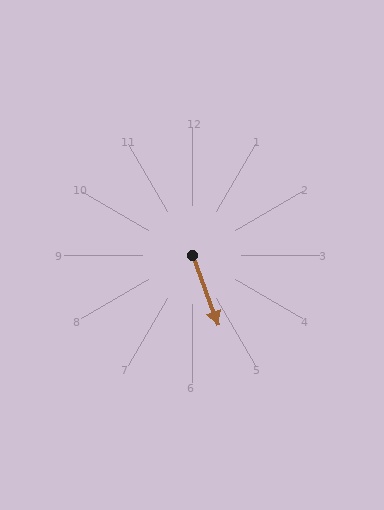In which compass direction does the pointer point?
South.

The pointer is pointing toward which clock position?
Roughly 5 o'clock.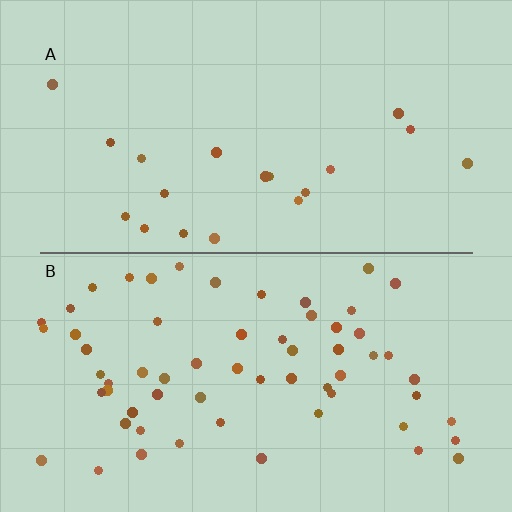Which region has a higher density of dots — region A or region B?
B (the bottom).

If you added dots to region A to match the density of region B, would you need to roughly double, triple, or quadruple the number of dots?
Approximately triple.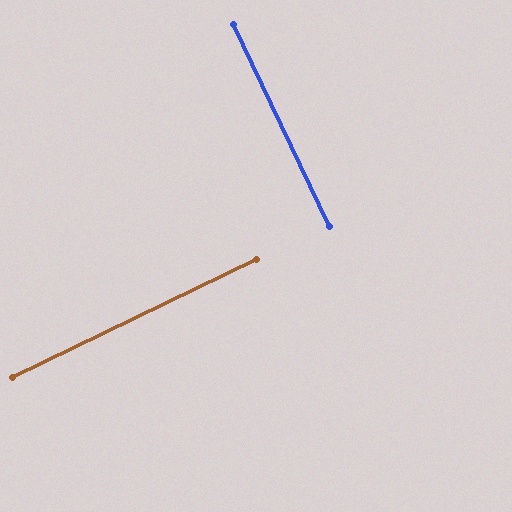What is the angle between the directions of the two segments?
Approximately 89 degrees.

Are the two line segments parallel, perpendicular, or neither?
Perpendicular — they meet at approximately 89°.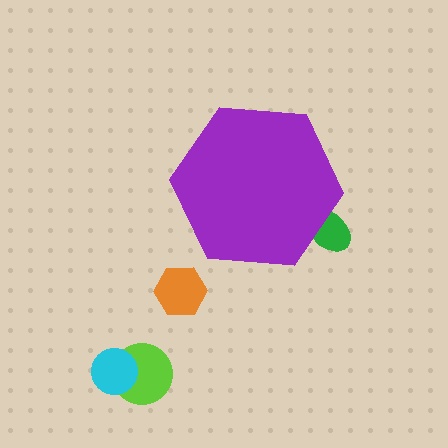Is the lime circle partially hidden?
No, the lime circle is fully visible.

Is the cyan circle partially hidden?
No, the cyan circle is fully visible.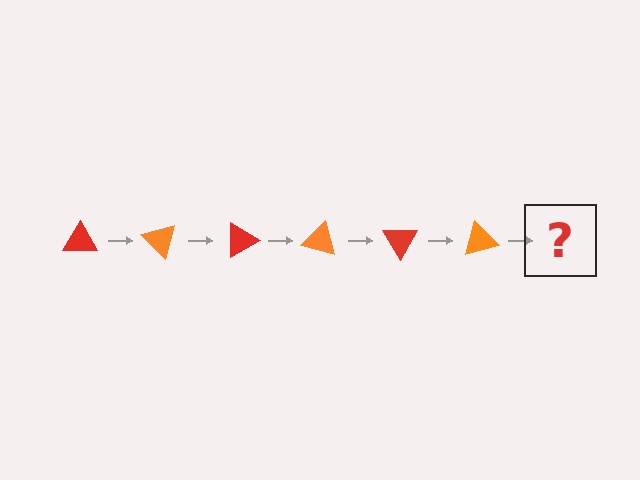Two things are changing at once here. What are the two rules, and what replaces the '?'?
The two rules are that it rotates 45 degrees each step and the color cycles through red and orange. The '?' should be a red triangle, rotated 270 degrees from the start.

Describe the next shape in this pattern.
It should be a red triangle, rotated 270 degrees from the start.